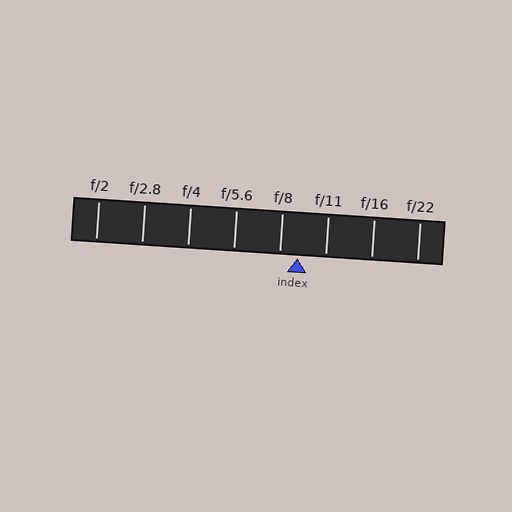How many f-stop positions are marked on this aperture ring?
There are 8 f-stop positions marked.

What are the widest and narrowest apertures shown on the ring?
The widest aperture shown is f/2 and the narrowest is f/22.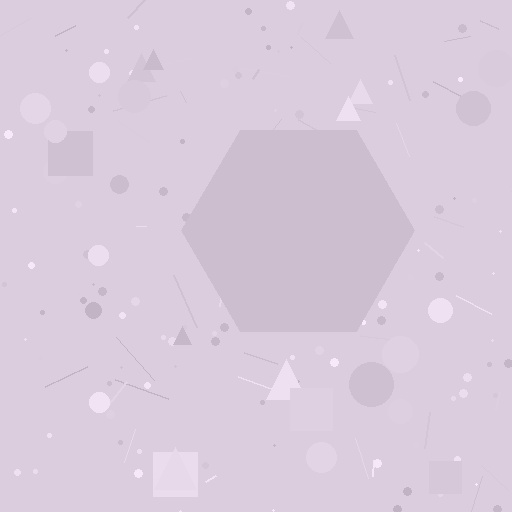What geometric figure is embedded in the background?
A hexagon is embedded in the background.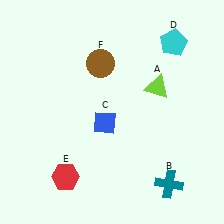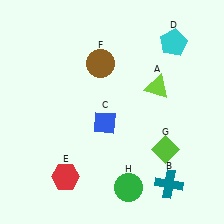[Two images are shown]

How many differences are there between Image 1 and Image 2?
There are 2 differences between the two images.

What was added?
A lime diamond (G), a green circle (H) were added in Image 2.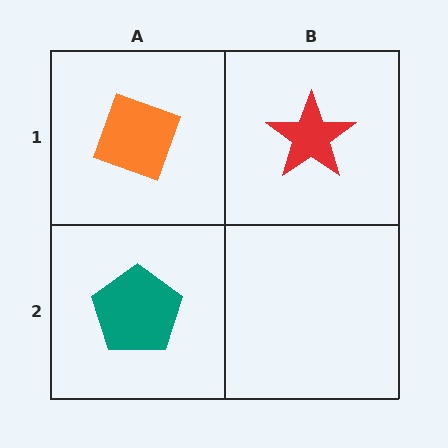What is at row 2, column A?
A teal pentagon.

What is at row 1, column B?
A red star.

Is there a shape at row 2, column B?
No, that cell is empty.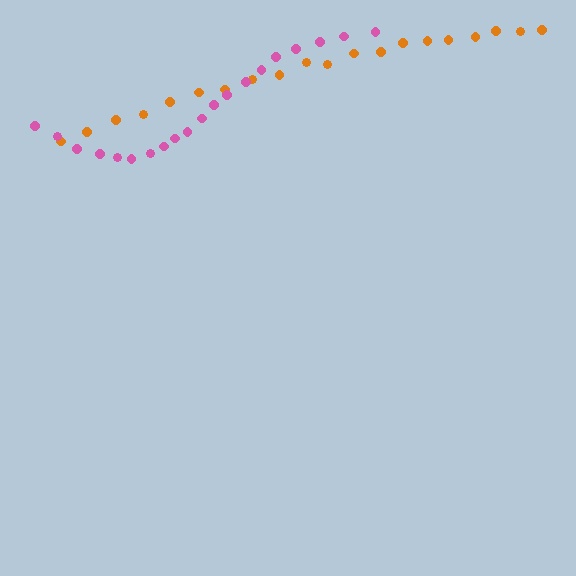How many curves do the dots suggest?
There are 2 distinct paths.